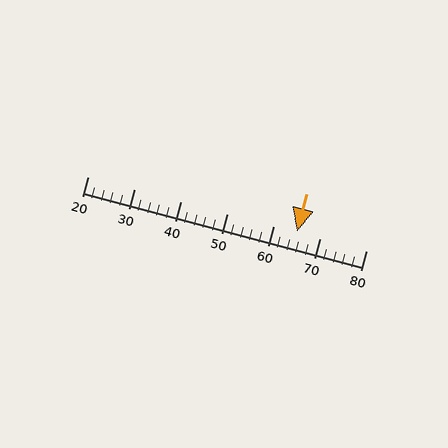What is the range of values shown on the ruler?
The ruler shows values from 20 to 80.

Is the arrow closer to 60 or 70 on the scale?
The arrow is closer to 70.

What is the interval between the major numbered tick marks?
The major tick marks are spaced 10 units apart.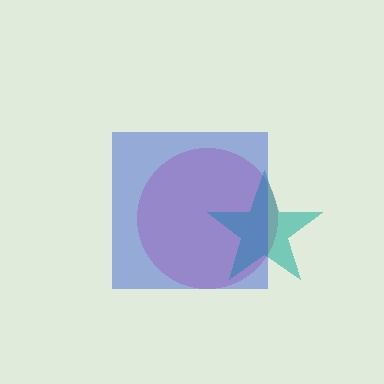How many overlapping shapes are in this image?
There are 3 overlapping shapes in the image.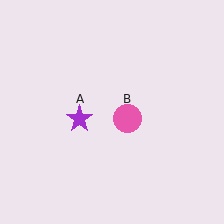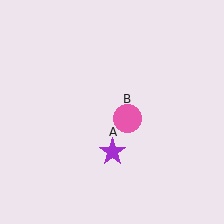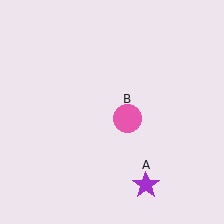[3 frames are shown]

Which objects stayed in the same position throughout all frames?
Pink circle (object B) remained stationary.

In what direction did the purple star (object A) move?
The purple star (object A) moved down and to the right.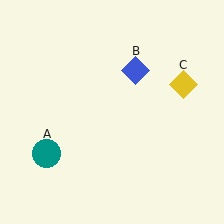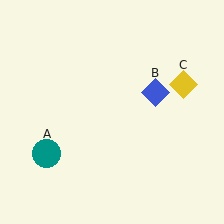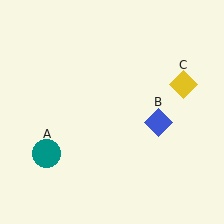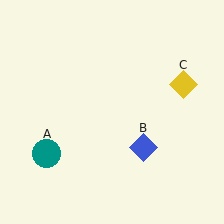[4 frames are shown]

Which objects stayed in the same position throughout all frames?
Teal circle (object A) and yellow diamond (object C) remained stationary.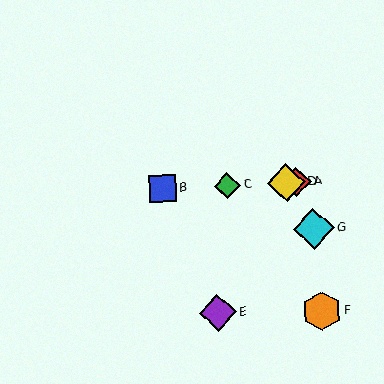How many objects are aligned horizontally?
4 objects (A, B, C, D) are aligned horizontally.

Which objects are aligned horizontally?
Objects A, B, C, D are aligned horizontally.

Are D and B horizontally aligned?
Yes, both are at y≈182.